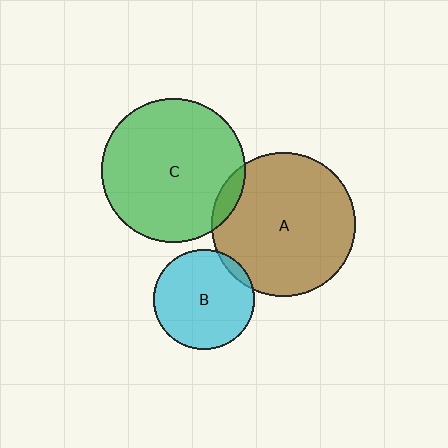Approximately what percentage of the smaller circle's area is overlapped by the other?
Approximately 5%.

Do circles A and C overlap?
Yes.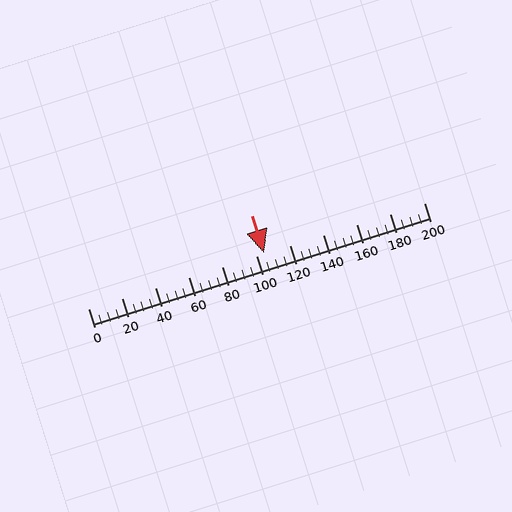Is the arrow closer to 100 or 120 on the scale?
The arrow is closer to 100.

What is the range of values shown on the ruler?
The ruler shows values from 0 to 200.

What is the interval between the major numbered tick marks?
The major tick marks are spaced 20 units apart.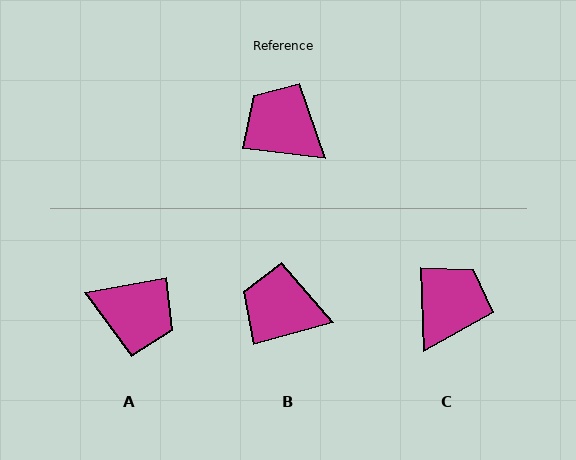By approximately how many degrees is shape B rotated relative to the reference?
Approximately 22 degrees counter-clockwise.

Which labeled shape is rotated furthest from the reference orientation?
A, about 163 degrees away.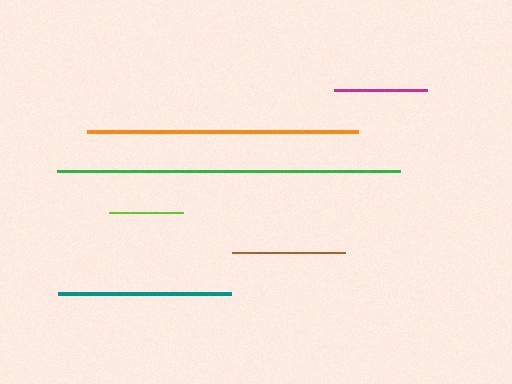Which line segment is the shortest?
The lime line is the shortest at approximately 74 pixels.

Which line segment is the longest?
The green line is the longest at approximately 343 pixels.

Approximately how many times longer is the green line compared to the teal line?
The green line is approximately 2.0 times the length of the teal line.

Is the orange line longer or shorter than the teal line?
The orange line is longer than the teal line.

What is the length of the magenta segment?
The magenta segment is approximately 94 pixels long.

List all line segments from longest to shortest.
From longest to shortest: green, orange, teal, brown, magenta, lime.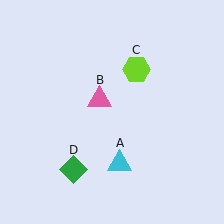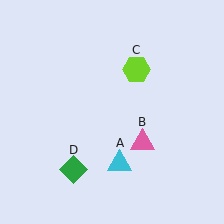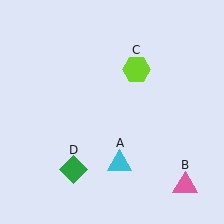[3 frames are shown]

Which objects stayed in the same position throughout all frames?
Cyan triangle (object A) and lime hexagon (object C) and green diamond (object D) remained stationary.